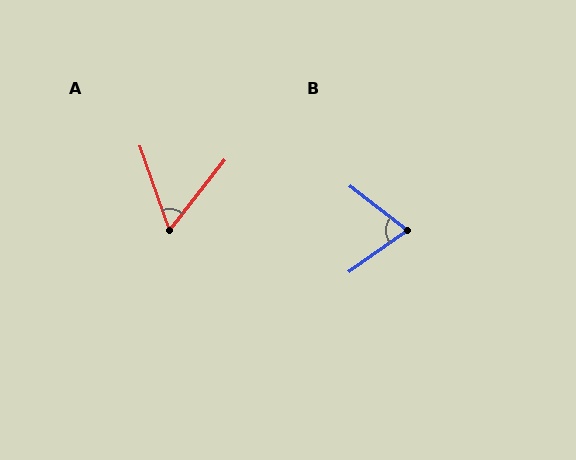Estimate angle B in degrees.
Approximately 73 degrees.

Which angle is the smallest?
A, at approximately 58 degrees.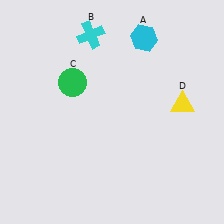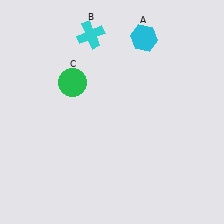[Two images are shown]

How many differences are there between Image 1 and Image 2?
There is 1 difference between the two images.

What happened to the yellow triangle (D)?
The yellow triangle (D) was removed in Image 2. It was in the top-right area of Image 1.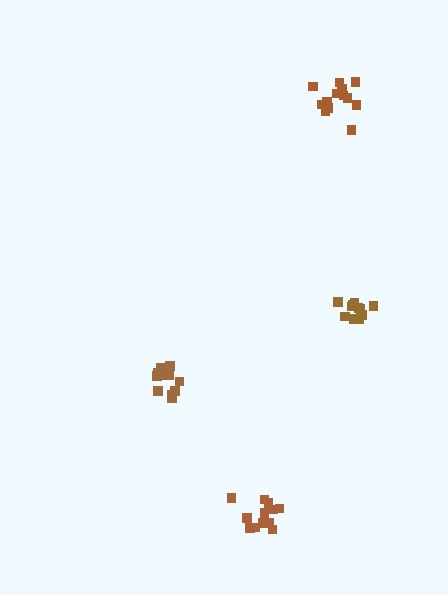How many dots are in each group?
Group 1: 13 dots, Group 2: 11 dots, Group 3: 12 dots, Group 4: 13 dots (49 total).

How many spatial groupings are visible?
There are 4 spatial groupings.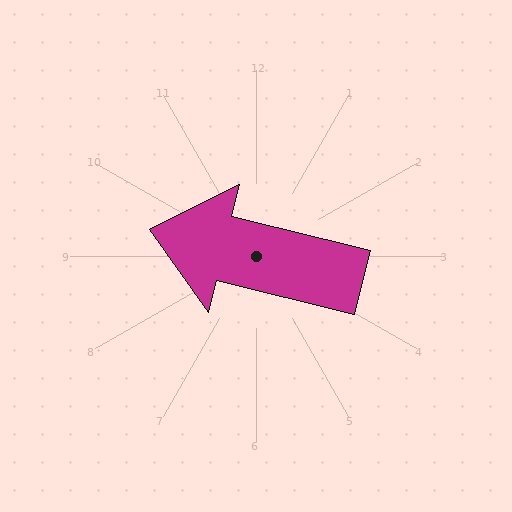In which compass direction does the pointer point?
West.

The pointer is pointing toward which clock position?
Roughly 9 o'clock.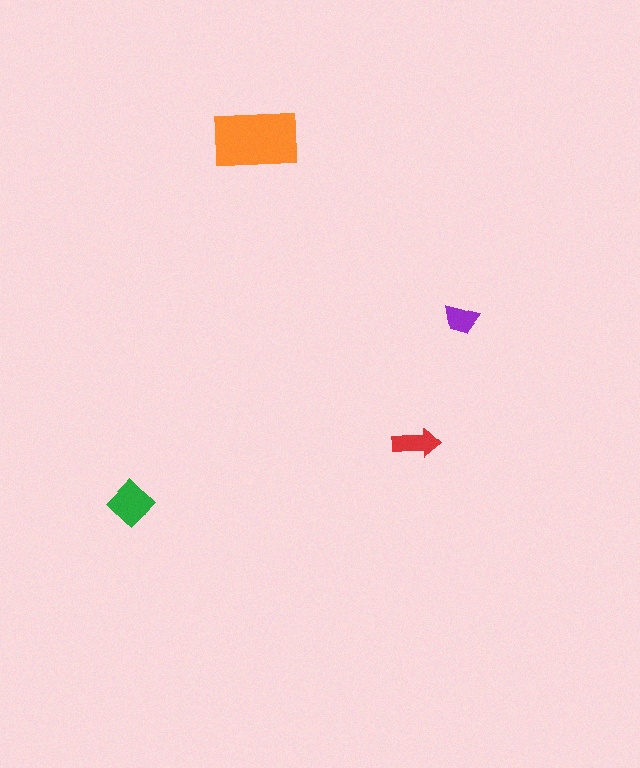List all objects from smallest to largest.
The purple trapezoid, the red arrow, the green diamond, the orange rectangle.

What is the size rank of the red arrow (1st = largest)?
3rd.